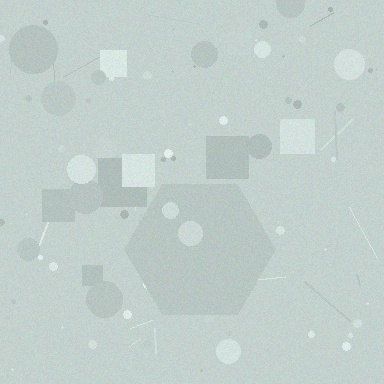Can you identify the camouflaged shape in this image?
The camouflaged shape is a hexagon.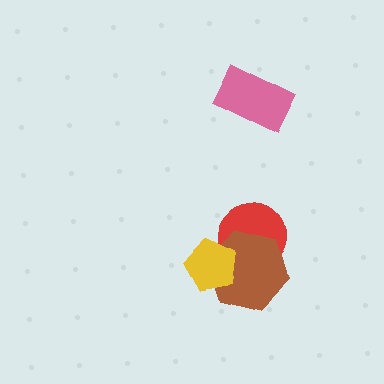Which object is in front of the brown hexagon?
The yellow pentagon is in front of the brown hexagon.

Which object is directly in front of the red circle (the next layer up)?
The brown hexagon is directly in front of the red circle.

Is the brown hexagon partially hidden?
Yes, it is partially covered by another shape.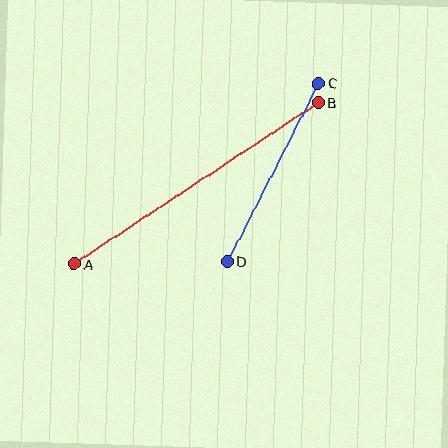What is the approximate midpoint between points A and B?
The midpoint is at approximately (196, 183) pixels.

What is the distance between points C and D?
The distance is approximately 200 pixels.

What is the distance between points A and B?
The distance is approximately 292 pixels.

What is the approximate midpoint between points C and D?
The midpoint is at approximately (273, 172) pixels.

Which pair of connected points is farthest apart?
Points A and B are farthest apart.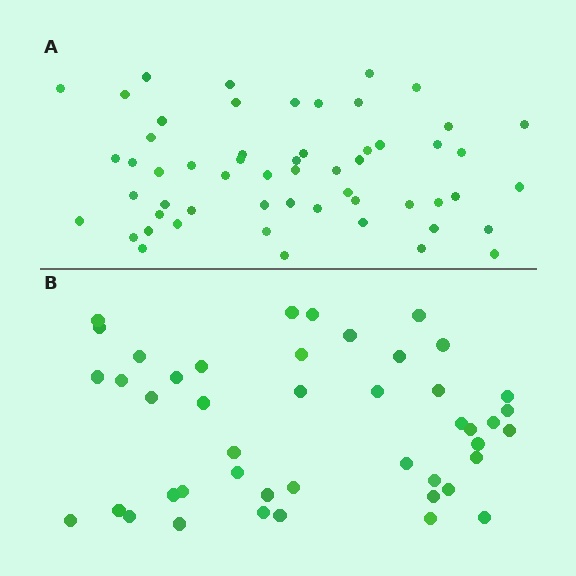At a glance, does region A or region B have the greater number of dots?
Region A (the top region) has more dots.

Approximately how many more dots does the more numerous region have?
Region A has roughly 12 or so more dots than region B.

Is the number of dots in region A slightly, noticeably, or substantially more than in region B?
Region A has only slightly more — the two regions are fairly close. The ratio is roughly 1.2 to 1.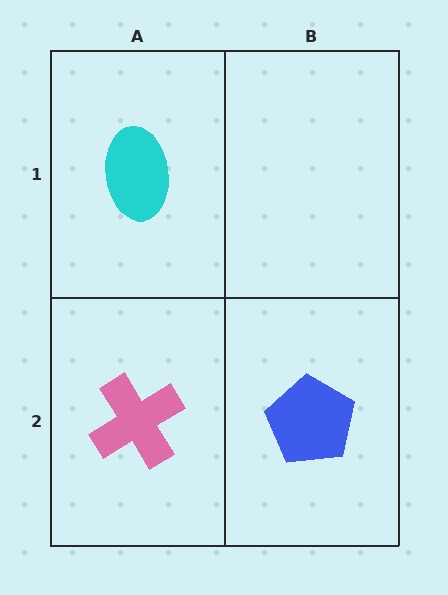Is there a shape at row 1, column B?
No, that cell is empty.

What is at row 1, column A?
A cyan ellipse.